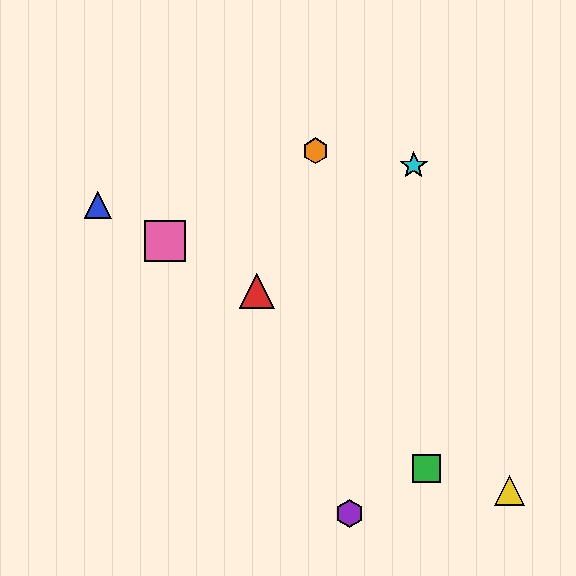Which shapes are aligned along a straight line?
The red triangle, the blue triangle, the pink square are aligned along a straight line.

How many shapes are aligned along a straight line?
3 shapes (the red triangle, the blue triangle, the pink square) are aligned along a straight line.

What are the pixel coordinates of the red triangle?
The red triangle is at (257, 291).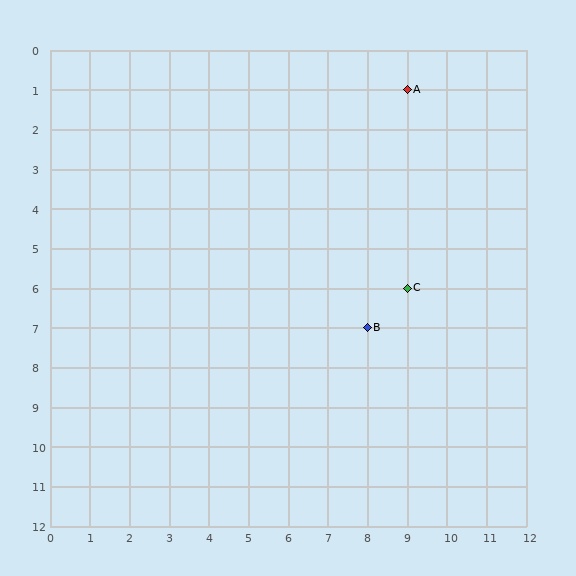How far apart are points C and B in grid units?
Points C and B are 1 column and 1 row apart (about 1.4 grid units diagonally).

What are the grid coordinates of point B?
Point B is at grid coordinates (8, 7).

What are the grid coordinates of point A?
Point A is at grid coordinates (9, 1).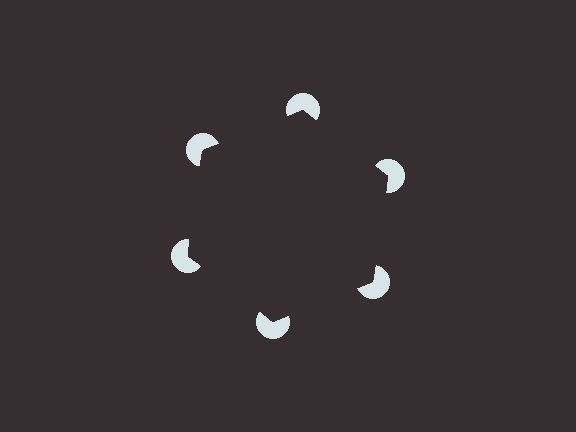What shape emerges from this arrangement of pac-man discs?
An illusory hexagon — its edges are inferred from the aligned wedge cuts in the pac-man discs, not physically drawn.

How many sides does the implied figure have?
6 sides.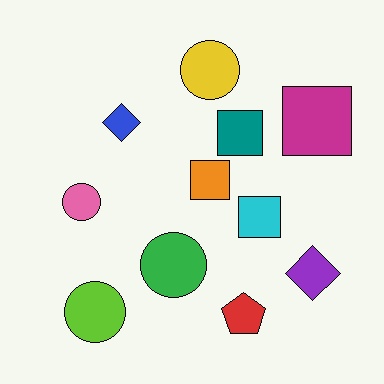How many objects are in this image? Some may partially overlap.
There are 11 objects.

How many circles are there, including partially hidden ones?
There are 4 circles.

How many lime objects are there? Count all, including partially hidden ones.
There is 1 lime object.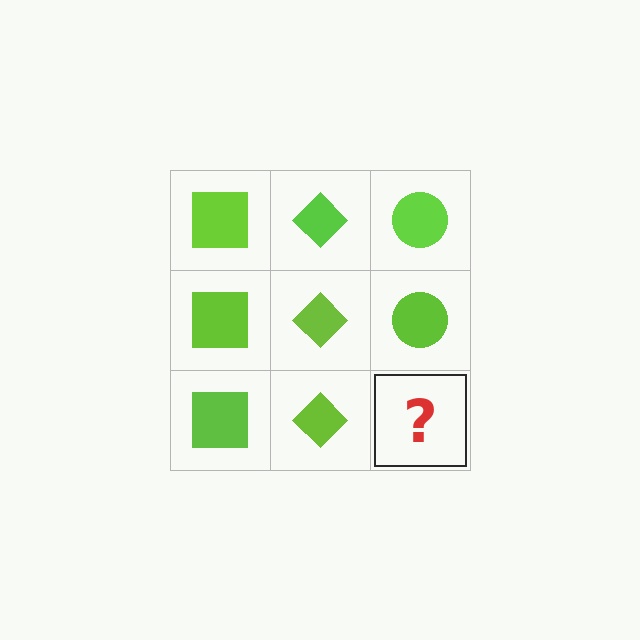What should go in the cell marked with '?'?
The missing cell should contain a lime circle.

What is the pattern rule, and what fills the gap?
The rule is that each column has a consistent shape. The gap should be filled with a lime circle.